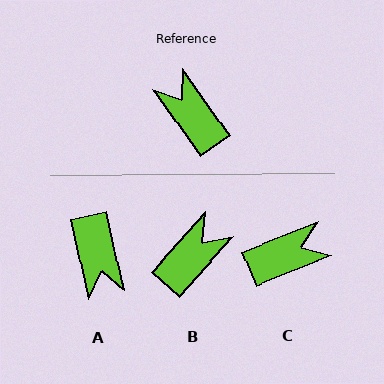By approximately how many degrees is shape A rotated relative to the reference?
Approximately 157 degrees counter-clockwise.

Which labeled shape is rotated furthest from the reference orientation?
A, about 157 degrees away.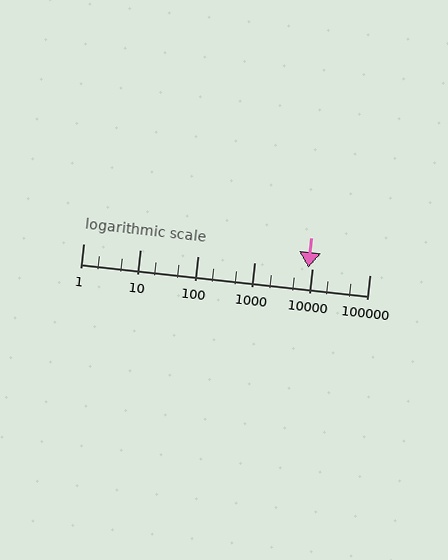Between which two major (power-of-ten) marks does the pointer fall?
The pointer is between 1000 and 10000.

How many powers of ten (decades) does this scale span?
The scale spans 5 decades, from 1 to 100000.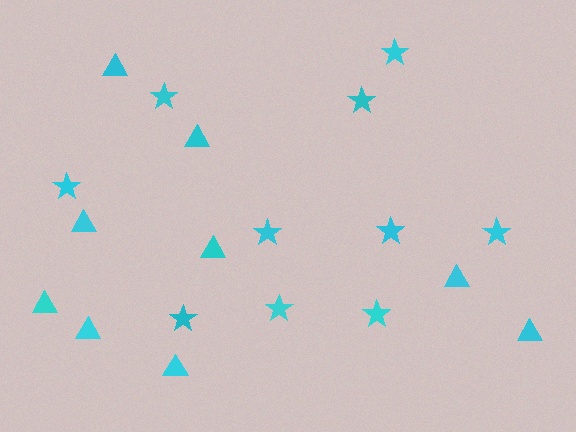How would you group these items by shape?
There are 2 groups: one group of stars (10) and one group of triangles (9).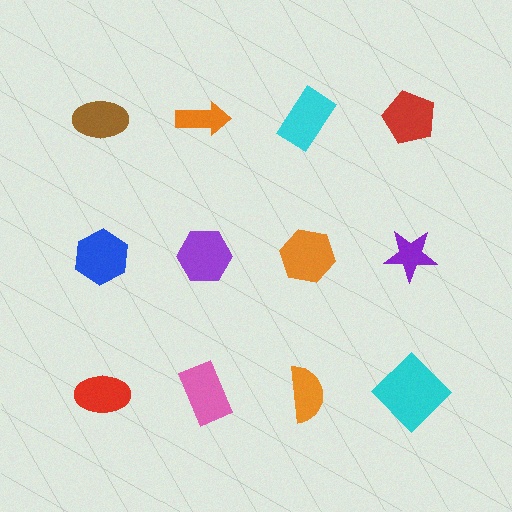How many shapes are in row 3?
4 shapes.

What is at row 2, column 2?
A purple hexagon.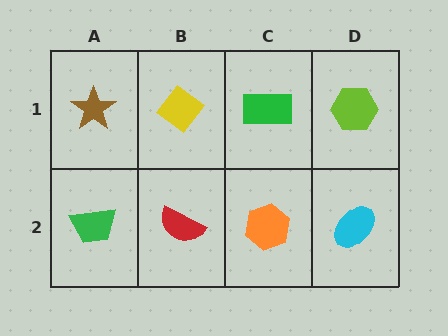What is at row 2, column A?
A green trapezoid.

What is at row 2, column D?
A cyan ellipse.